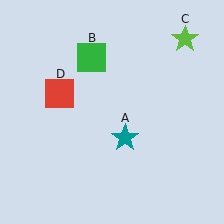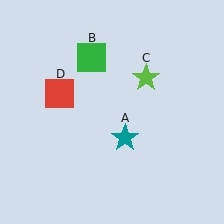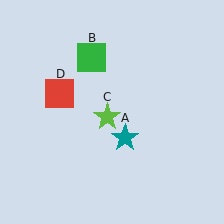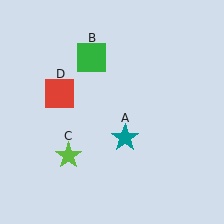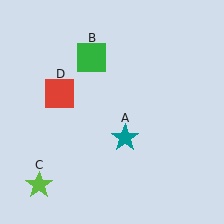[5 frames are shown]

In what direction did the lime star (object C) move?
The lime star (object C) moved down and to the left.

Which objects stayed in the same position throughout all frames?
Teal star (object A) and green square (object B) and red square (object D) remained stationary.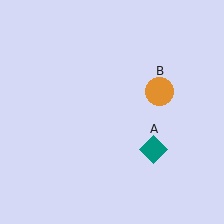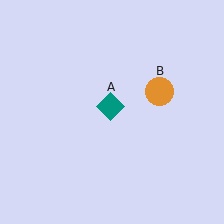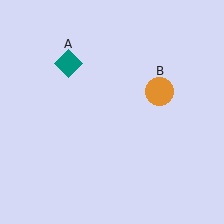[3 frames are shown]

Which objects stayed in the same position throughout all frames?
Orange circle (object B) remained stationary.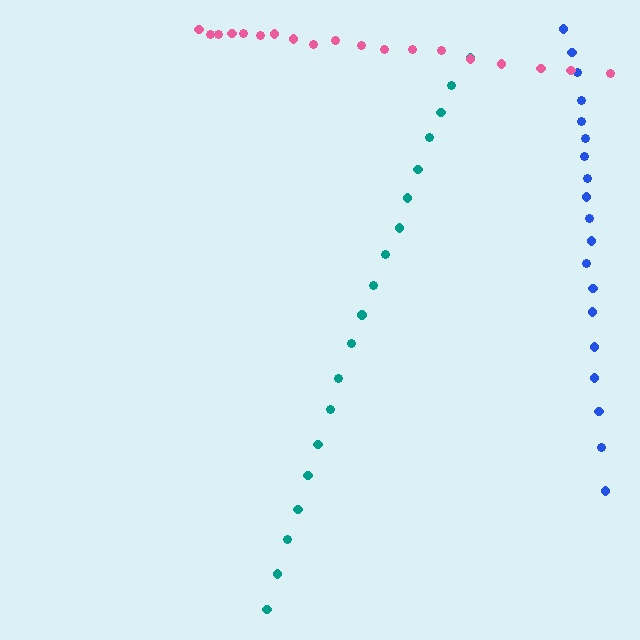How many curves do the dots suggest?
There are 3 distinct paths.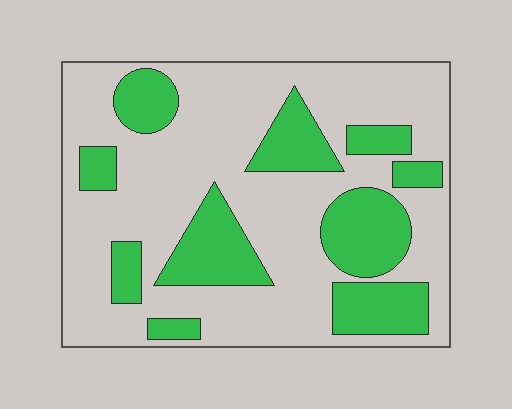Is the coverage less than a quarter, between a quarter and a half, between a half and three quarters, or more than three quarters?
Between a quarter and a half.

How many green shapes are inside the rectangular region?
10.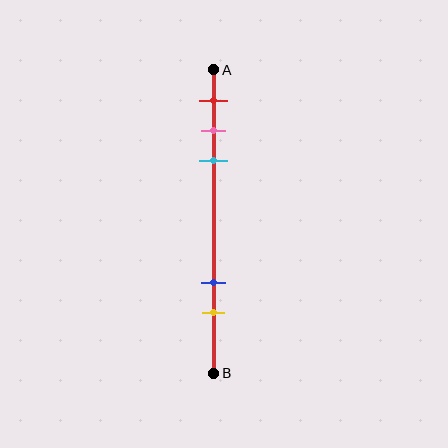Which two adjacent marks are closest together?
The pink and cyan marks are the closest adjacent pair.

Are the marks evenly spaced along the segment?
No, the marks are not evenly spaced.